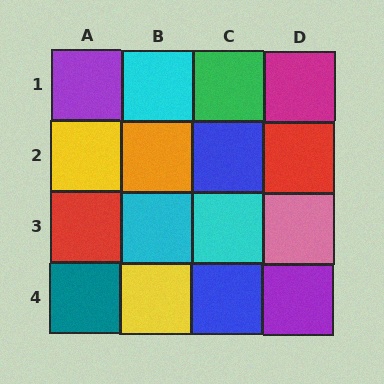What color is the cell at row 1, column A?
Purple.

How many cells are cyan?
3 cells are cyan.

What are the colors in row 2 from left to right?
Yellow, orange, blue, red.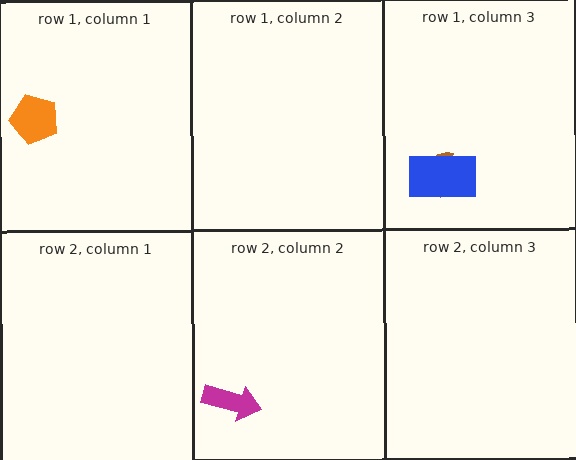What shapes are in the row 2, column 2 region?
The magenta arrow.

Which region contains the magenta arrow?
The row 2, column 2 region.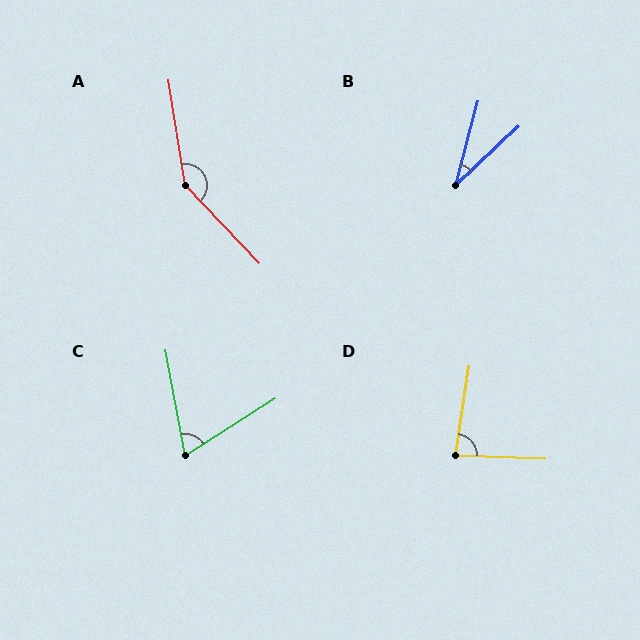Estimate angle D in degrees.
Approximately 83 degrees.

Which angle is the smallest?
B, at approximately 32 degrees.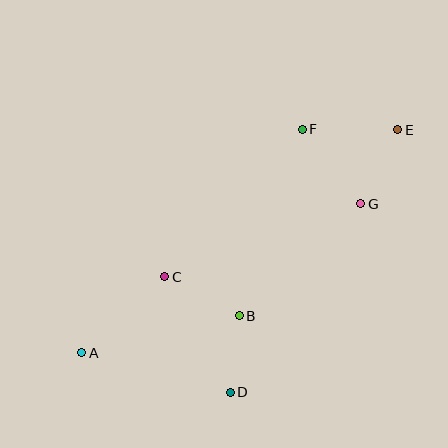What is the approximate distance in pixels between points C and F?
The distance between C and F is approximately 201 pixels.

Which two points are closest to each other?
Points B and D are closest to each other.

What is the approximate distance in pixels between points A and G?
The distance between A and G is approximately 317 pixels.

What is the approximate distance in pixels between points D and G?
The distance between D and G is approximately 229 pixels.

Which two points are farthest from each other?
Points A and E are farthest from each other.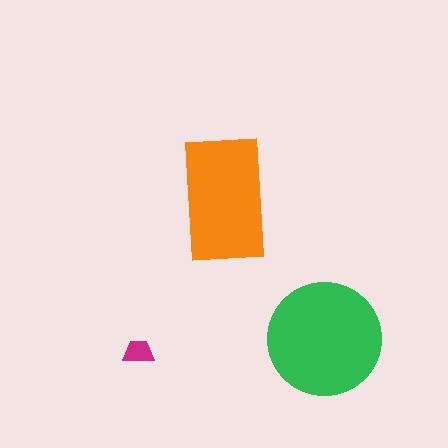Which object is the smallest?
The magenta trapezoid.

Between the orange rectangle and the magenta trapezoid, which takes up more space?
The orange rectangle.